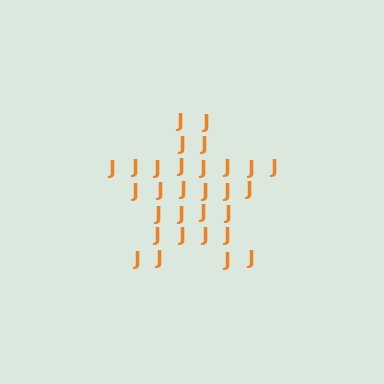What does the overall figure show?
The overall figure shows a star.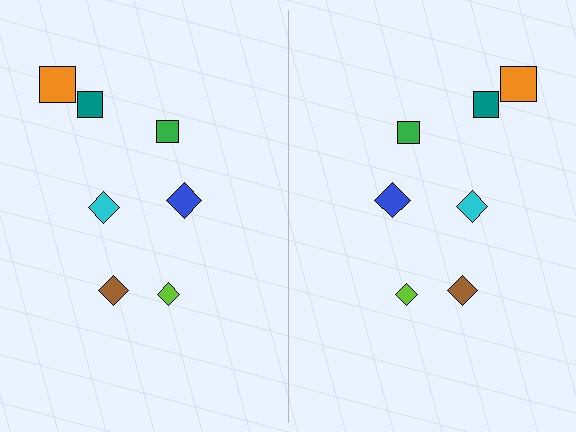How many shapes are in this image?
There are 14 shapes in this image.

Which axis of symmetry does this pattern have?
The pattern has a vertical axis of symmetry running through the center of the image.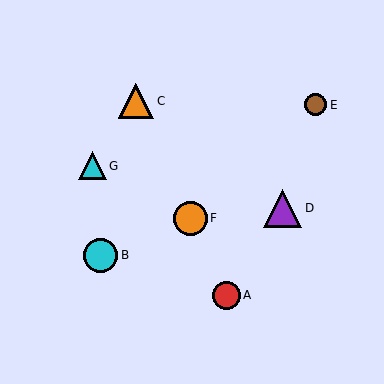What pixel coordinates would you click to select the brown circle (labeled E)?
Click at (316, 105) to select the brown circle E.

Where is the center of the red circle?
The center of the red circle is at (227, 295).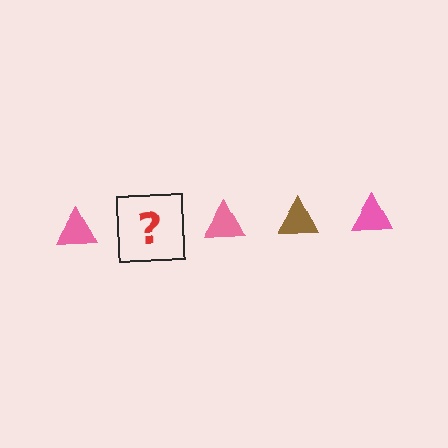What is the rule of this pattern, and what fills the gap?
The rule is that the pattern cycles through pink, brown triangles. The gap should be filled with a brown triangle.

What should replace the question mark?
The question mark should be replaced with a brown triangle.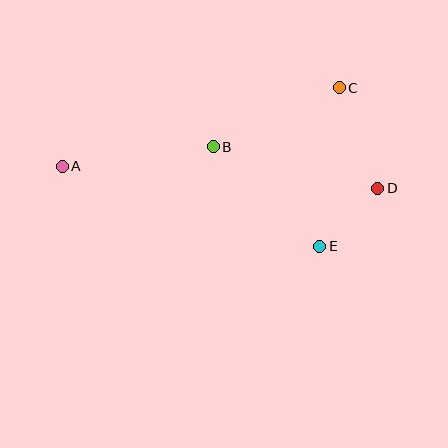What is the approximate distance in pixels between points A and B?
The distance between A and B is approximately 152 pixels.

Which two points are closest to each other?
Points D and E are closest to each other.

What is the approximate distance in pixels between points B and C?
The distance between B and C is approximately 139 pixels.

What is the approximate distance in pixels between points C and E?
The distance between C and E is approximately 159 pixels.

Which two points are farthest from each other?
Points A and D are farthest from each other.